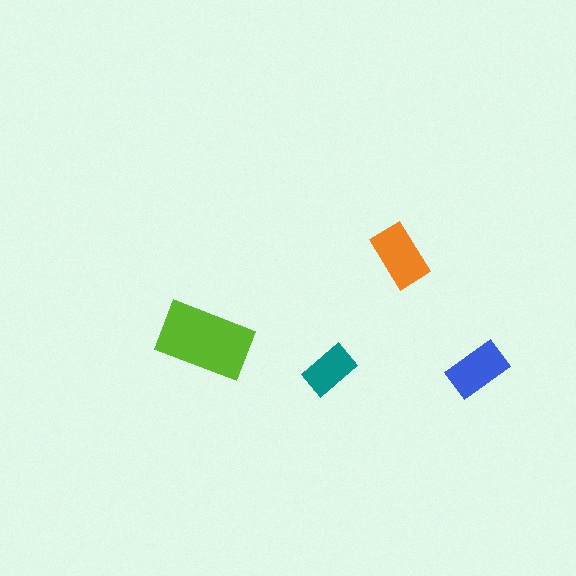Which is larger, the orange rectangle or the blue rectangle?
The orange one.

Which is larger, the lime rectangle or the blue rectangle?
The lime one.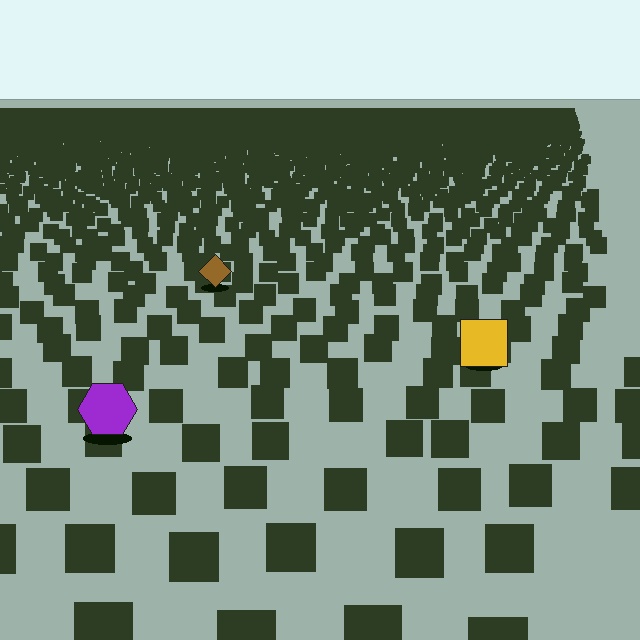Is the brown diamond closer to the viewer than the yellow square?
No. The yellow square is closer — you can tell from the texture gradient: the ground texture is coarser near it.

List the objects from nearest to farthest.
From nearest to farthest: the purple hexagon, the yellow square, the brown diamond.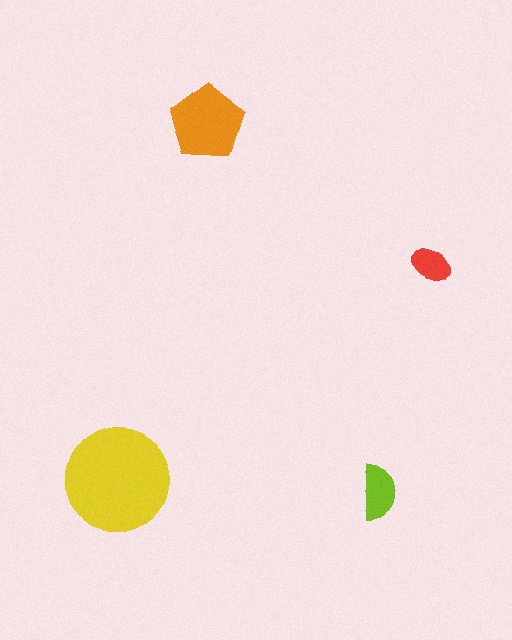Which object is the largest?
The yellow circle.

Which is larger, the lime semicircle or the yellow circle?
The yellow circle.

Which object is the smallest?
The red ellipse.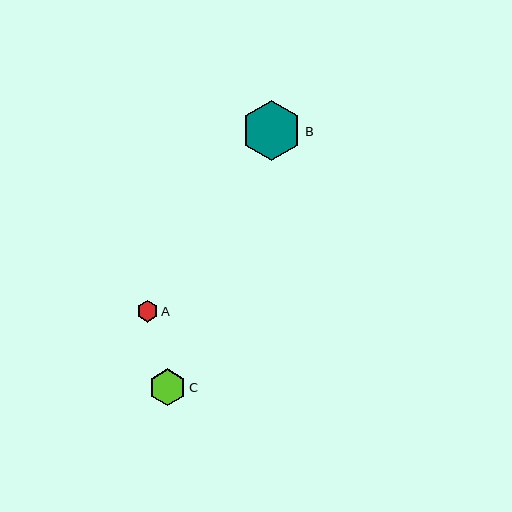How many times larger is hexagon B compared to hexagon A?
Hexagon B is approximately 2.8 times the size of hexagon A.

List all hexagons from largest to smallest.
From largest to smallest: B, C, A.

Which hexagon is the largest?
Hexagon B is the largest with a size of approximately 60 pixels.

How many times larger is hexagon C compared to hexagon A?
Hexagon C is approximately 1.7 times the size of hexagon A.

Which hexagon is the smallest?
Hexagon A is the smallest with a size of approximately 21 pixels.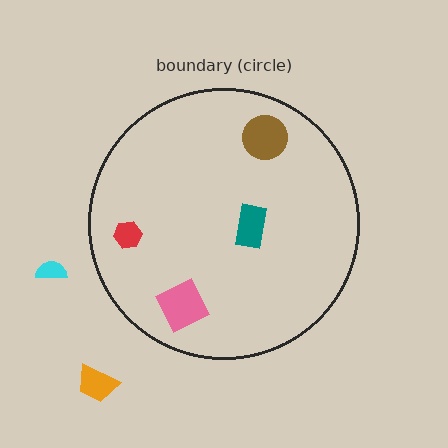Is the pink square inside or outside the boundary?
Inside.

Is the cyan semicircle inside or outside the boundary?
Outside.